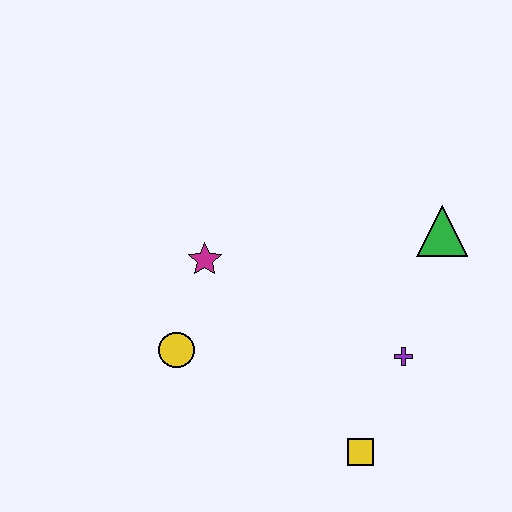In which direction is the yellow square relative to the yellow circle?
The yellow square is to the right of the yellow circle.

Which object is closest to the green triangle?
The purple cross is closest to the green triangle.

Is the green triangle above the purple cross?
Yes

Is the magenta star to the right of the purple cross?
No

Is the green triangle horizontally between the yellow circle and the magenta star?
No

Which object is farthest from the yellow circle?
The green triangle is farthest from the yellow circle.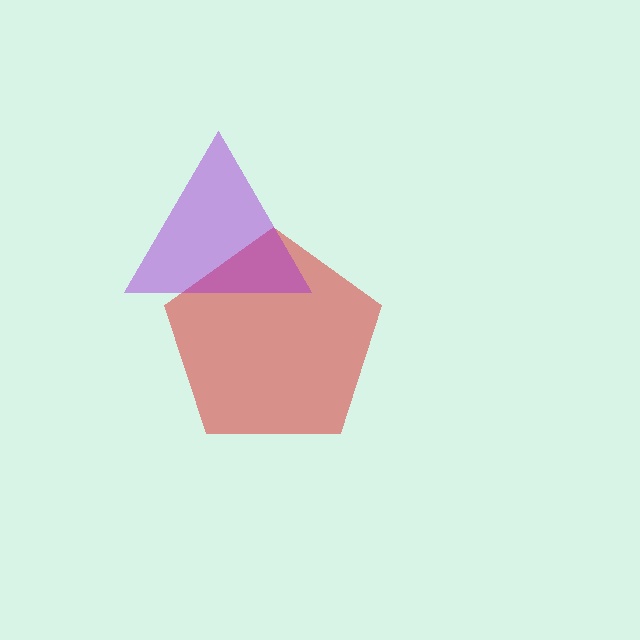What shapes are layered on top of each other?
The layered shapes are: a red pentagon, a purple triangle.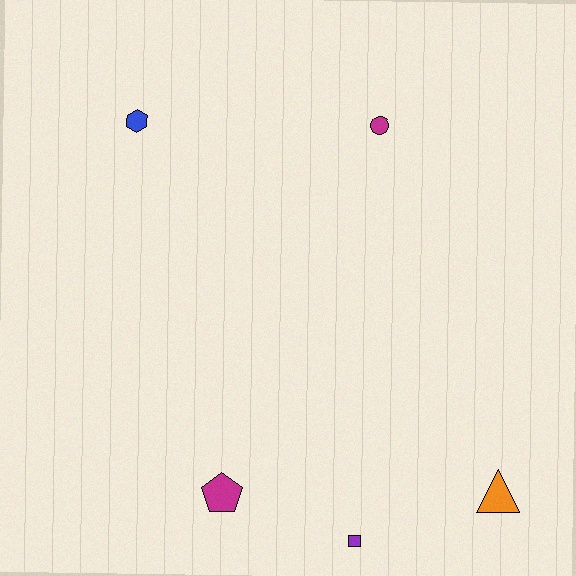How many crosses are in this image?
There are no crosses.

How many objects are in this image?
There are 5 objects.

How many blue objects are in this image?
There is 1 blue object.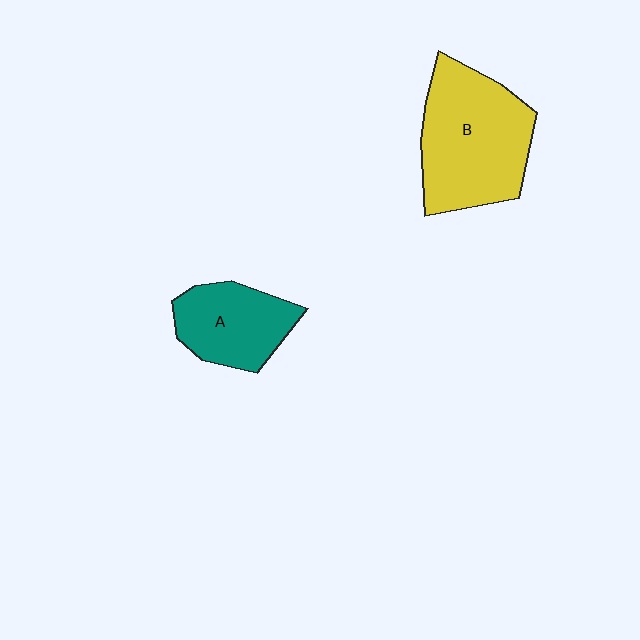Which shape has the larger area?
Shape B (yellow).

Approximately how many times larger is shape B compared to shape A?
Approximately 1.6 times.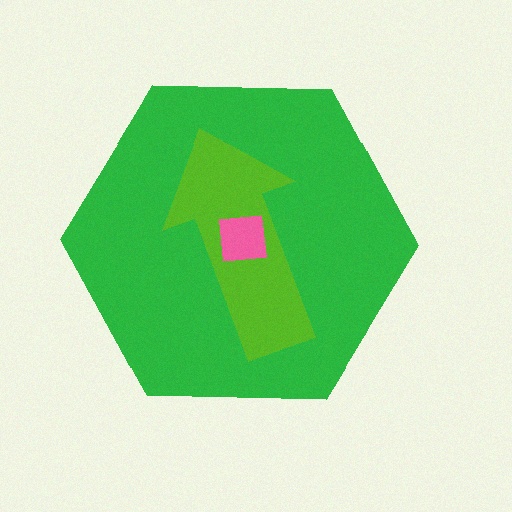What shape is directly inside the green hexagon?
The lime arrow.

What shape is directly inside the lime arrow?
The pink square.